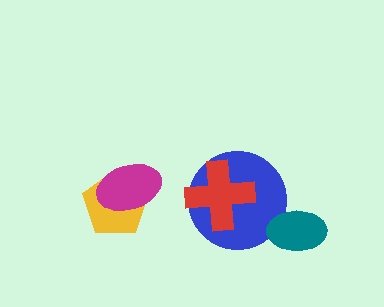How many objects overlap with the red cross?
1 object overlaps with the red cross.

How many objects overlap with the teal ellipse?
1 object overlaps with the teal ellipse.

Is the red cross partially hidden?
No, no other shape covers it.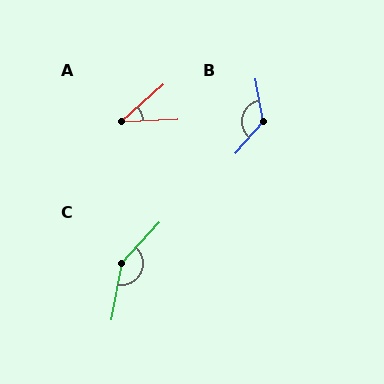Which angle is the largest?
C, at approximately 147 degrees.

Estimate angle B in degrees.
Approximately 129 degrees.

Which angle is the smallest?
A, at approximately 39 degrees.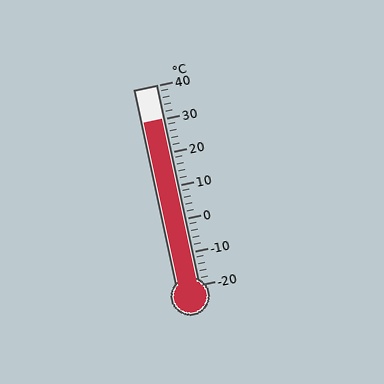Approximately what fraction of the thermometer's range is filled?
The thermometer is filled to approximately 85% of its range.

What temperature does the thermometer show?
The thermometer shows approximately 30°C.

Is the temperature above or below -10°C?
The temperature is above -10°C.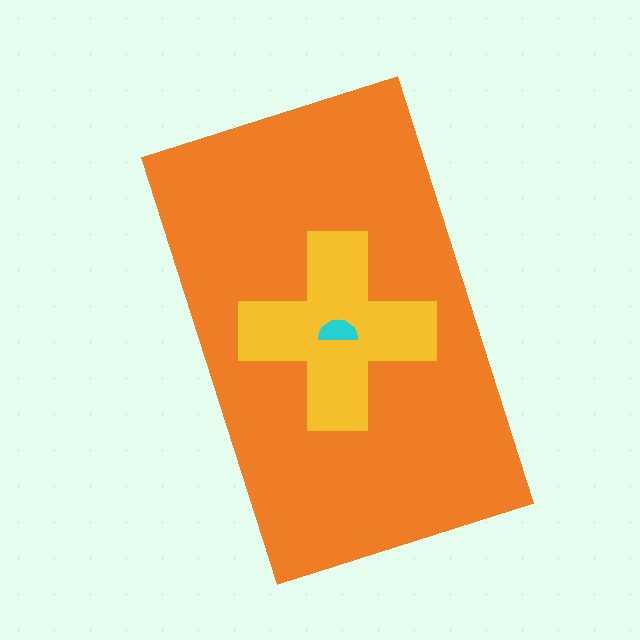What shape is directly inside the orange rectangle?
The yellow cross.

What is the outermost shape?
The orange rectangle.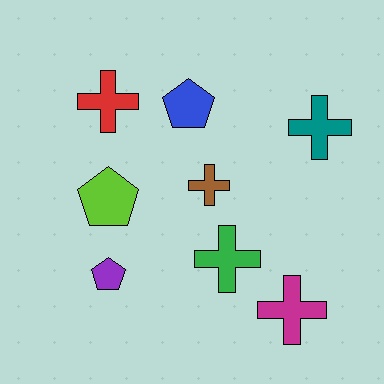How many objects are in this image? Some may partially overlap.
There are 8 objects.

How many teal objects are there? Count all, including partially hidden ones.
There is 1 teal object.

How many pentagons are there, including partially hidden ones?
There are 3 pentagons.